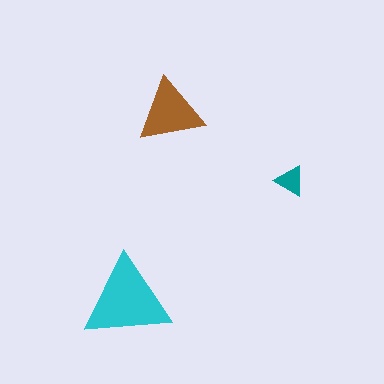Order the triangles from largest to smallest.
the cyan one, the brown one, the teal one.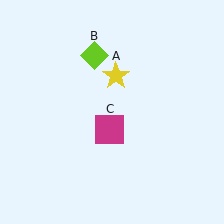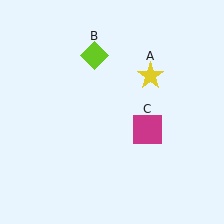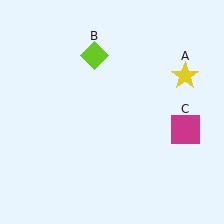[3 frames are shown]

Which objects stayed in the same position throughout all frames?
Lime diamond (object B) remained stationary.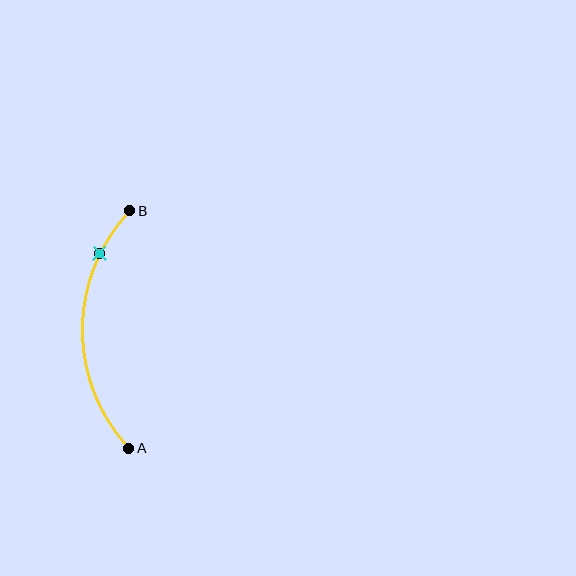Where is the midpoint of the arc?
The arc midpoint is the point on the curve farthest from the straight line joining A and B. It sits to the left of that line.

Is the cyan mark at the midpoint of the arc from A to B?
No. The cyan mark lies on the arc but is closer to endpoint B. The arc midpoint would be at the point on the curve equidistant along the arc from both A and B.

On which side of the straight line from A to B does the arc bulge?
The arc bulges to the left of the straight line connecting A and B.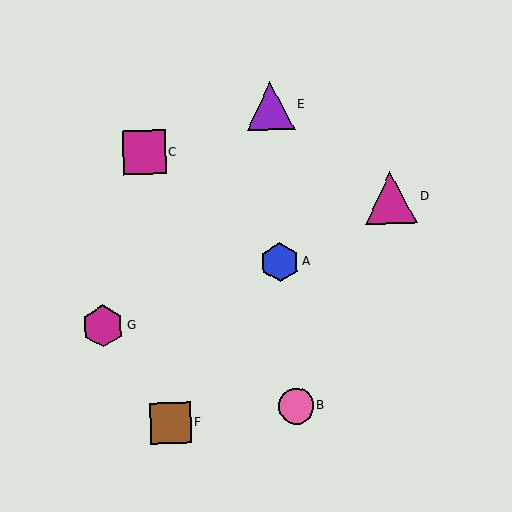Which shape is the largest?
The magenta triangle (labeled D) is the largest.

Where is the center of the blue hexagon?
The center of the blue hexagon is at (280, 262).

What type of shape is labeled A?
Shape A is a blue hexagon.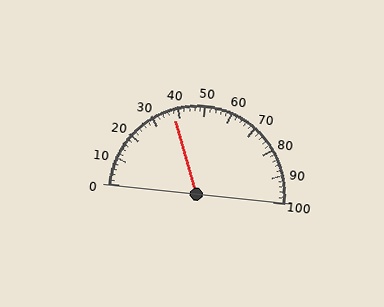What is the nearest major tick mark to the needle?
The nearest major tick mark is 40.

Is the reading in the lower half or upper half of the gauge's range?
The reading is in the lower half of the range (0 to 100).